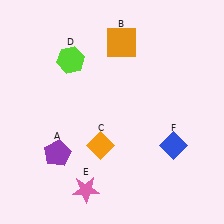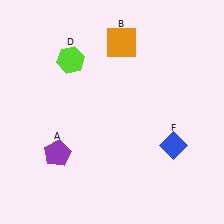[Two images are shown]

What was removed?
The pink star (E), the orange diamond (C) were removed in Image 2.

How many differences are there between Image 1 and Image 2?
There are 2 differences between the two images.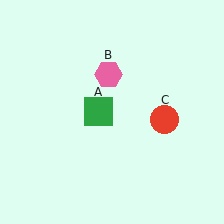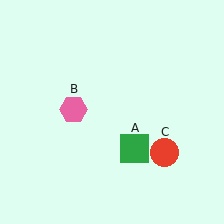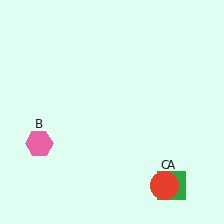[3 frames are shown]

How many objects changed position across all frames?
3 objects changed position: green square (object A), pink hexagon (object B), red circle (object C).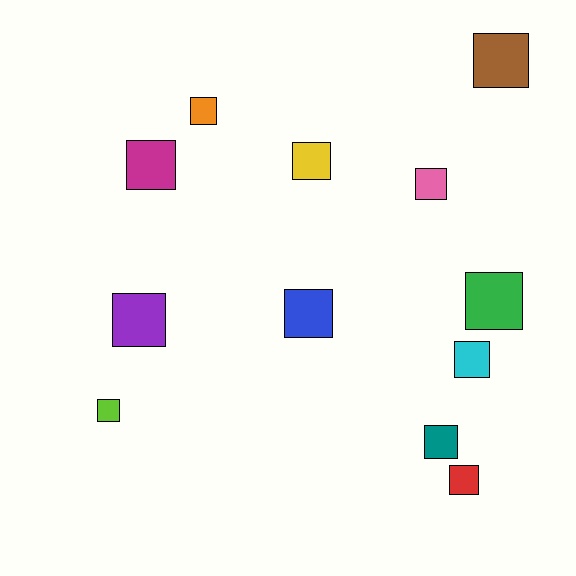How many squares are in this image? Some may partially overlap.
There are 12 squares.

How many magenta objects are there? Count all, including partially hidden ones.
There is 1 magenta object.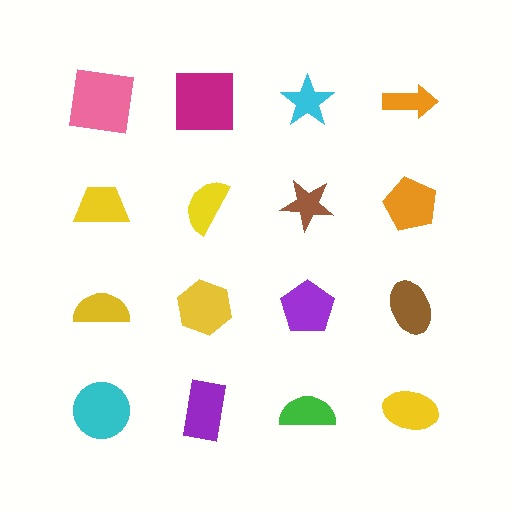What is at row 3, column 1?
A yellow semicircle.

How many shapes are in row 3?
4 shapes.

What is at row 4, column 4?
A yellow ellipse.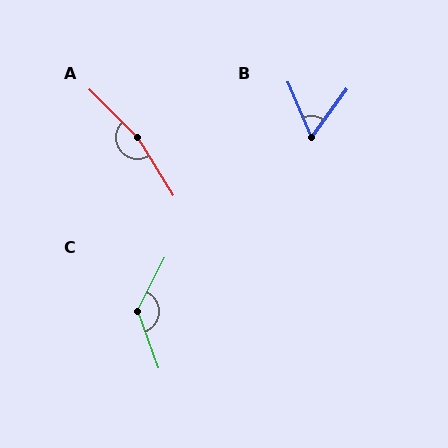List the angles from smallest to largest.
B (59°), C (133°), A (167°).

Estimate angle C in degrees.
Approximately 133 degrees.